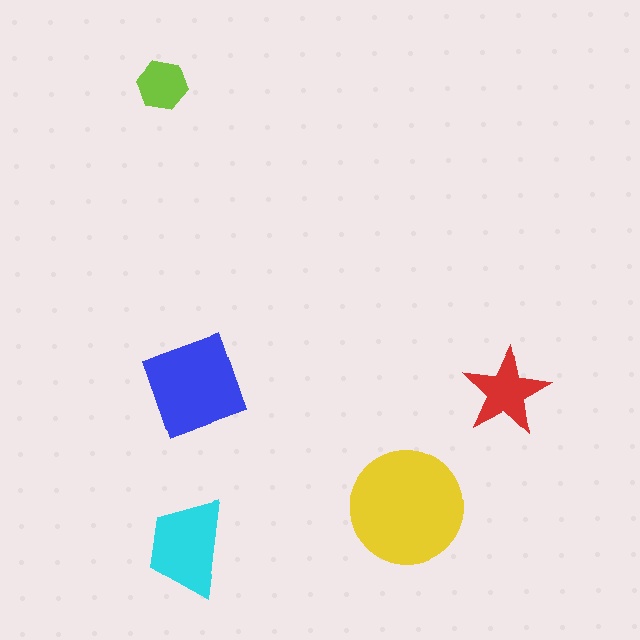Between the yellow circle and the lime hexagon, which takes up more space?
The yellow circle.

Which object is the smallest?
The lime hexagon.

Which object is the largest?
The yellow circle.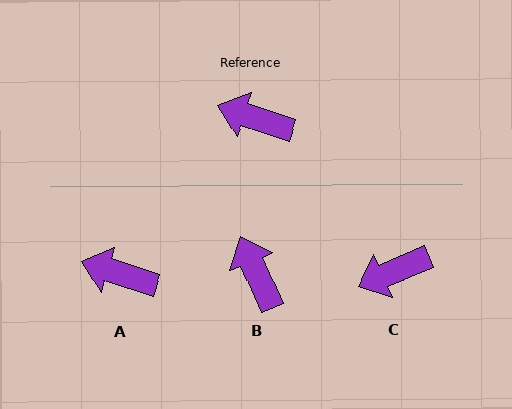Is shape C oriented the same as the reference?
No, it is off by about 41 degrees.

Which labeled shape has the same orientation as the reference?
A.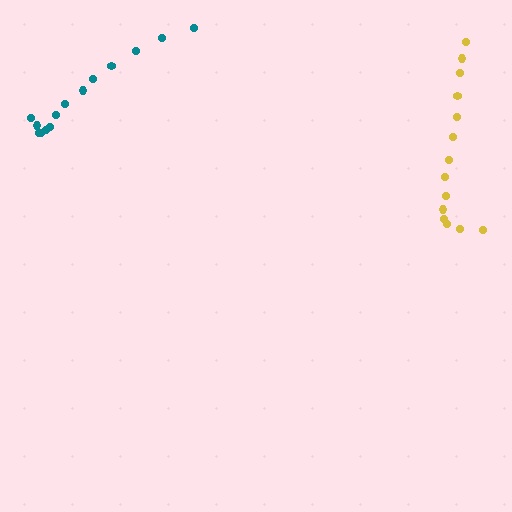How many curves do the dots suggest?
There are 2 distinct paths.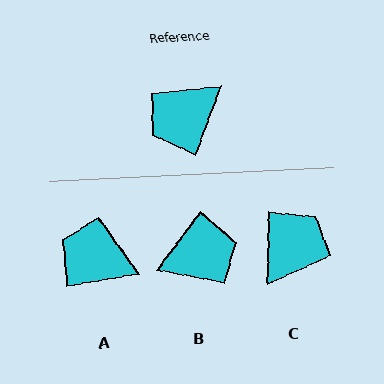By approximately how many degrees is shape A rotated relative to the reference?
Approximately 59 degrees clockwise.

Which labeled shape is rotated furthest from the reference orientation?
B, about 163 degrees away.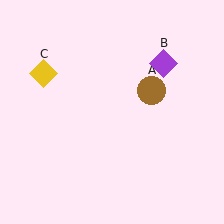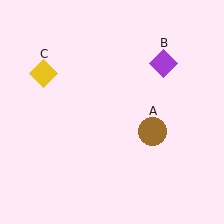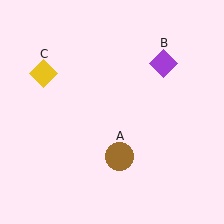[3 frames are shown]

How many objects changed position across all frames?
1 object changed position: brown circle (object A).